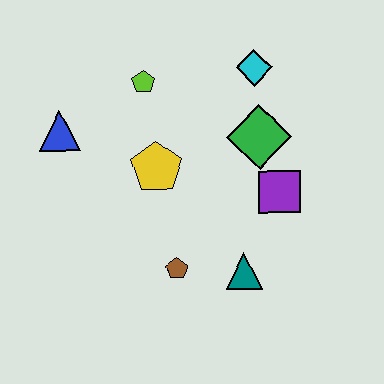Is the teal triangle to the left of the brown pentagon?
No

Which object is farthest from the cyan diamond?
The brown pentagon is farthest from the cyan diamond.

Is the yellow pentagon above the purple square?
Yes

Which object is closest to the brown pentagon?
The teal triangle is closest to the brown pentagon.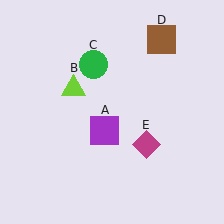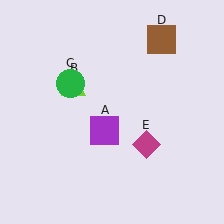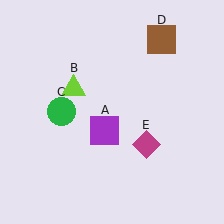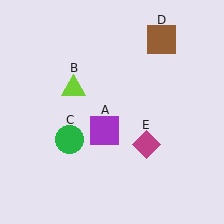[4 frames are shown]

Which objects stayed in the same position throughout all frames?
Purple square (object A) and lime triangle (object B) and brown square (object D) and magenta diamond (object E) remained stationary.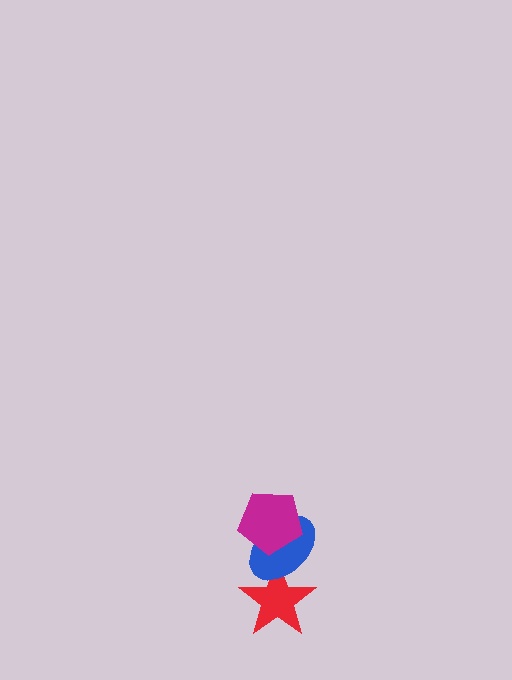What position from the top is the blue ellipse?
The blue ellipse is 2nd from the top.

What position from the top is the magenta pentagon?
The magenta pentagon is 1st from the top.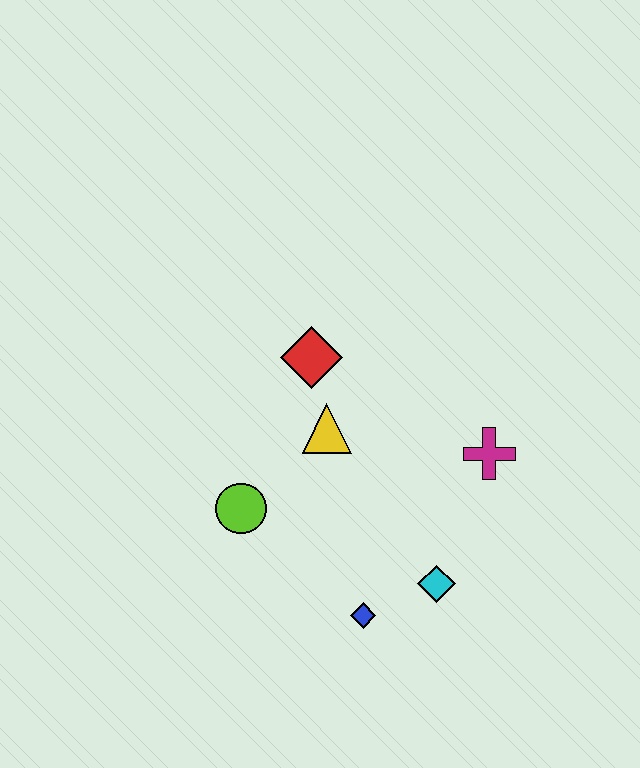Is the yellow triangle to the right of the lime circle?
Yes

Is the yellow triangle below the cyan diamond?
No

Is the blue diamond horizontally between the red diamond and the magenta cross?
Yes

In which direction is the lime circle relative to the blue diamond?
The lime circle is to the left of the blue diamond.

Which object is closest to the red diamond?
The yellow triangle is closest to the red diamond.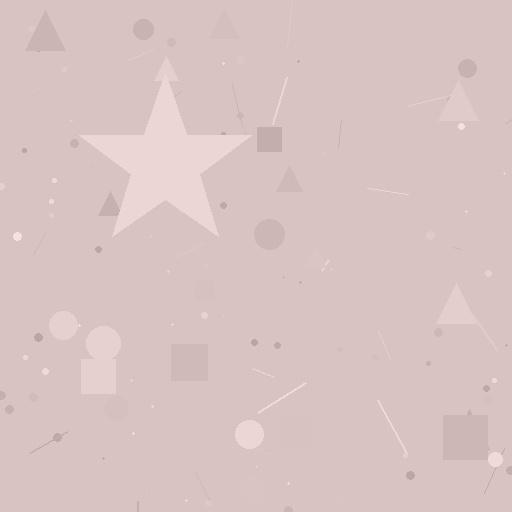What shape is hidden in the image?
A star is hidden in the image.